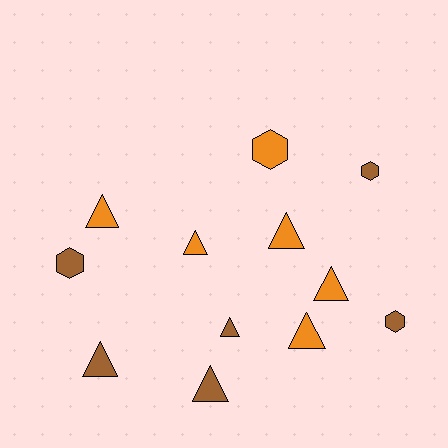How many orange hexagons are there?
There is 1 orange hexagon.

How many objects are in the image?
There are 12 objects.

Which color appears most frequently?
Brown, with 6 objects.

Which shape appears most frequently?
Triangle, with 8 objects.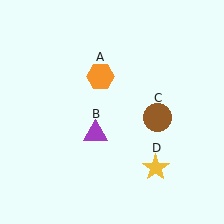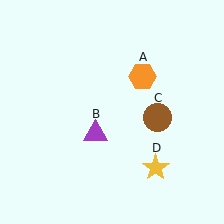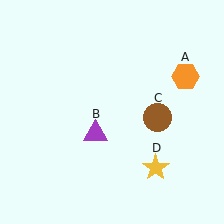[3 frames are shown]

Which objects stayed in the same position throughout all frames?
Purple triangle (object B) and brown circle (object C) and yellow star (object D) remained stationary.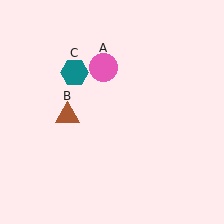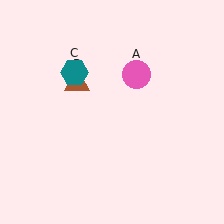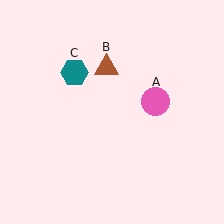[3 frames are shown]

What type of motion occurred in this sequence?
The pink circle (object A), brown triangle (object B) rotated clockwise around the center of the scene.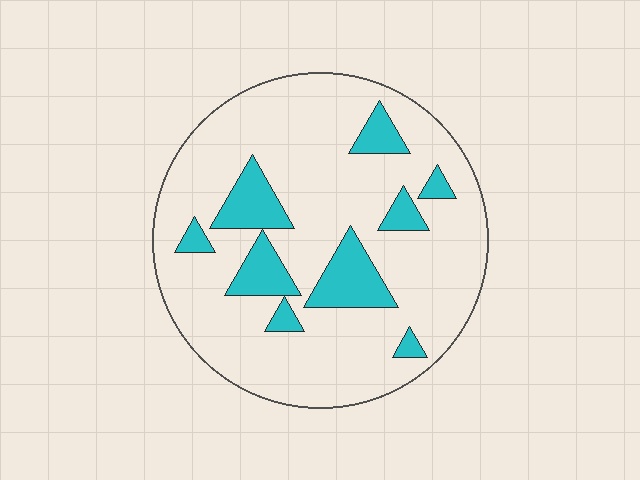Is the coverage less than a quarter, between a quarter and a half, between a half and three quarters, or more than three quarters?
Less than a quarter.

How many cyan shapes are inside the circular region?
9.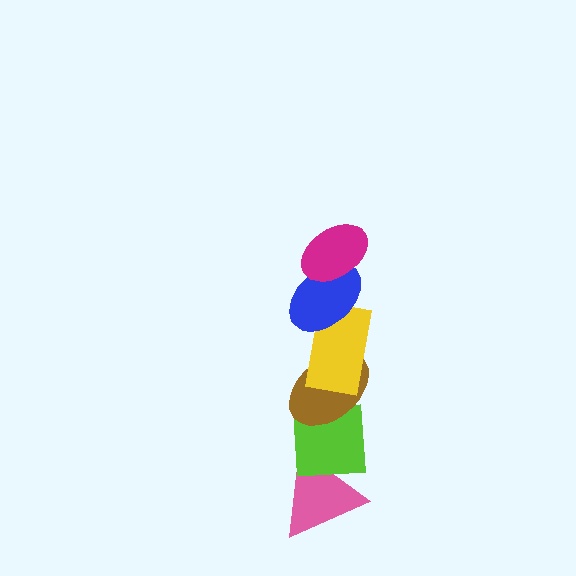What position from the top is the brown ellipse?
The brown ellipse is 4th from the top.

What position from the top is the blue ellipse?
The blue ellipse is 2nd from the top.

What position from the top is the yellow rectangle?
The yellow rectangle is 3rd from the top.